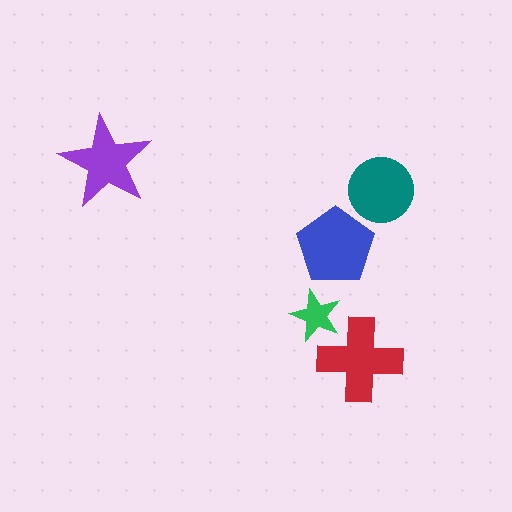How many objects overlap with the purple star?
0 objects overlap with the purple star.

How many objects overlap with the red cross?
1 object overlaps with the red cross.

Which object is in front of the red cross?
The green star is in front of the red cross.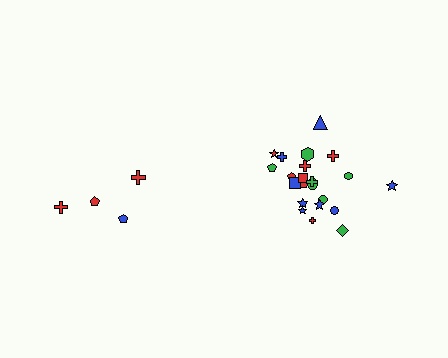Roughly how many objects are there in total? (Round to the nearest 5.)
Roughly 25 objects in total.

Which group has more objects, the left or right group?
The right group.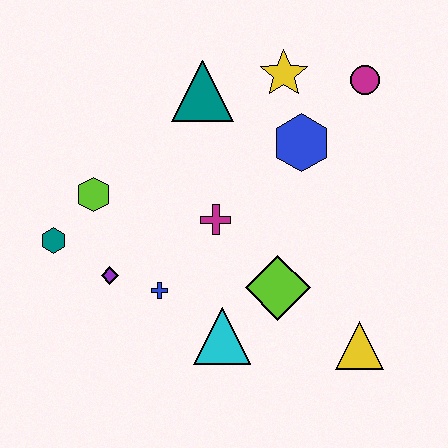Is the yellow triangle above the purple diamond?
No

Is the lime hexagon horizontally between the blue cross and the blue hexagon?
No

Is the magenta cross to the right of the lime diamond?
No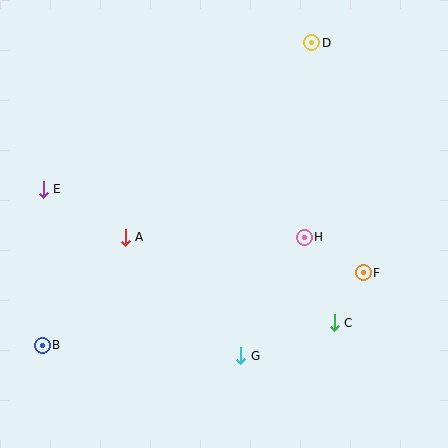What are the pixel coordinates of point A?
Point A is at (125, 237).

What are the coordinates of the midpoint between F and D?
The midpoint between F and D is at (338, 158).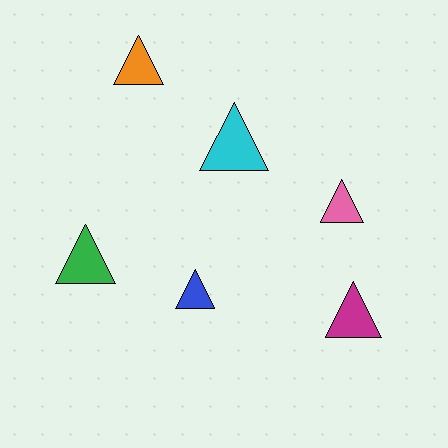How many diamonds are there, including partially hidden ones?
There are no diamonds.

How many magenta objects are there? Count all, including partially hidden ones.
There is 1 magenta object.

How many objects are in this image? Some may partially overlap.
There are 6 objects.